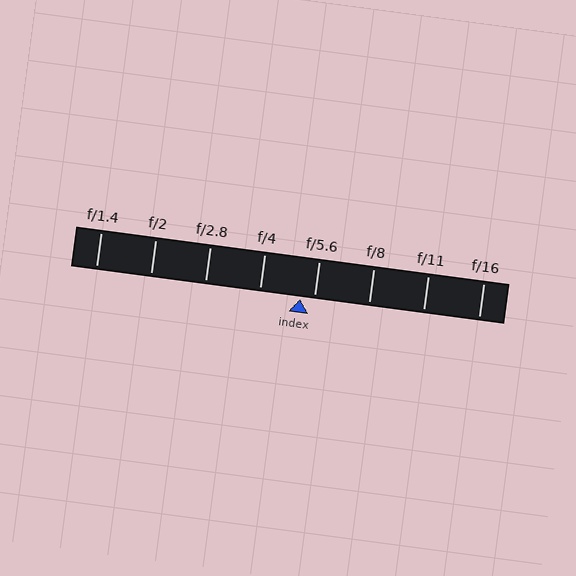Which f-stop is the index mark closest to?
The index mark is closest to f/5.6.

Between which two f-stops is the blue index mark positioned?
The index mark is between f/4 and f/5.6.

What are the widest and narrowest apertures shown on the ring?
The widest aperture shown is f/1.4 and the narrowest is f/16.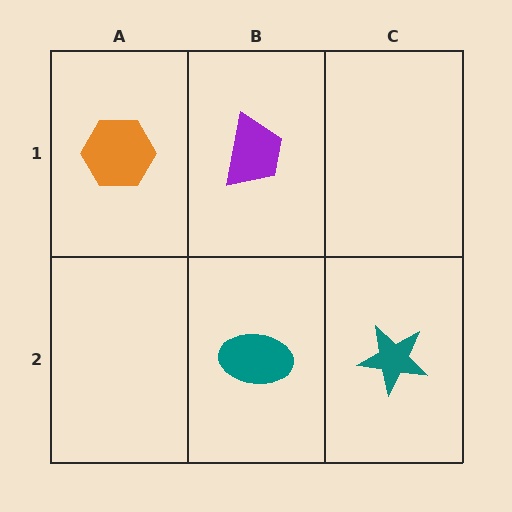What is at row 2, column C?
A teal star.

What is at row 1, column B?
A purple trapezoid.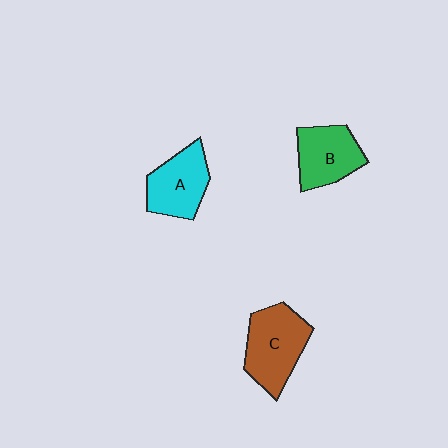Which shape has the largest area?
Shape C (brown).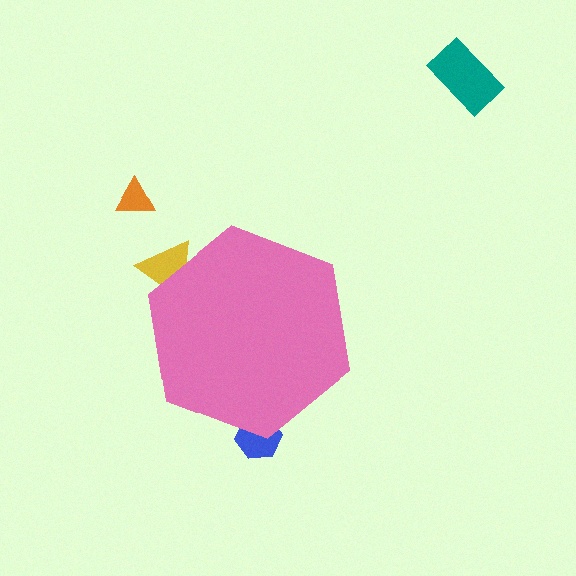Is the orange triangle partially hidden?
No, the orange triangle is fully visible.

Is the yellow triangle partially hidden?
Yes, the yellow triangle is partially hidden behind the pink hexagon.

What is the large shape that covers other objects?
A pink hexagon.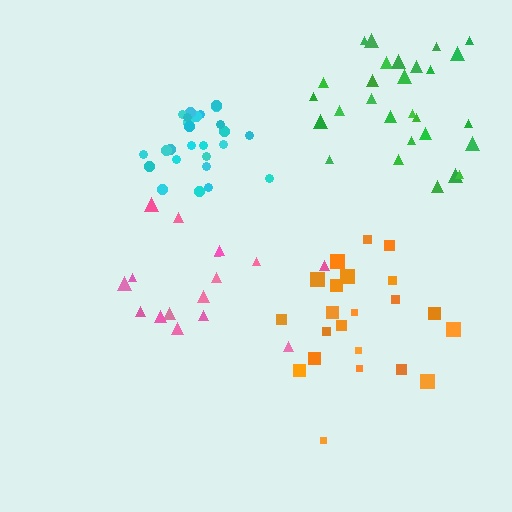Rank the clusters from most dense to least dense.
cyan, orange, green, pink.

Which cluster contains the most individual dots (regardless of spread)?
Green (28).